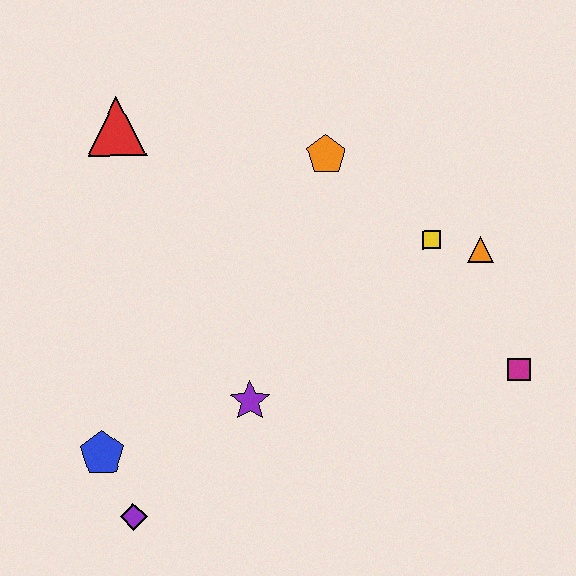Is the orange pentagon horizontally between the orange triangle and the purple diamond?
Yes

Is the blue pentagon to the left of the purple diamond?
Yes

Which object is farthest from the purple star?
The red triangle is farthest from the purple star.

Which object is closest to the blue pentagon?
The purple diamond is closest to the blue pentagon.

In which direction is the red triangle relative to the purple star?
The red triangle is above the purple star.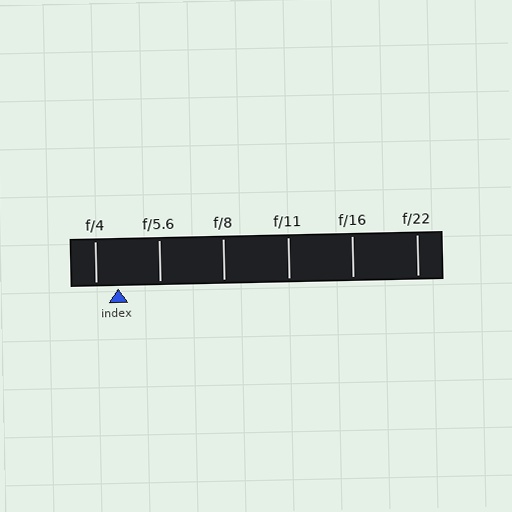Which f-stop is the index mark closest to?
The index mark is closest to f/4.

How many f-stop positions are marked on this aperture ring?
There are 6 f-stop positions marked.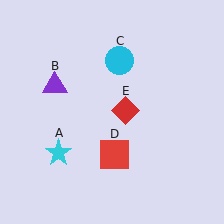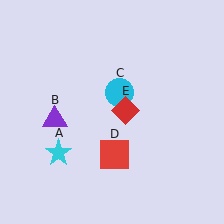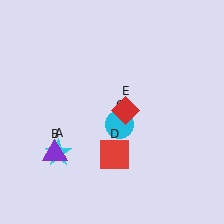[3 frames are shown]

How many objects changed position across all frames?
2 objects changed position: purple triangle (object B), cyan circle (object C).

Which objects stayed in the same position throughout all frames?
Cyan star (object A) and red square (object D) and red diamond (object E) remained stationary.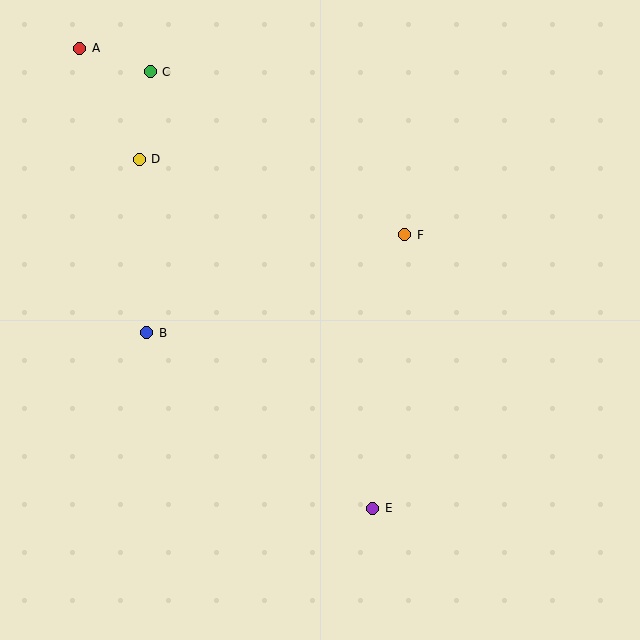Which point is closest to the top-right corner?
Point F is closest to the top-right corner.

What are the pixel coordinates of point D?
Point D is at (139, 159).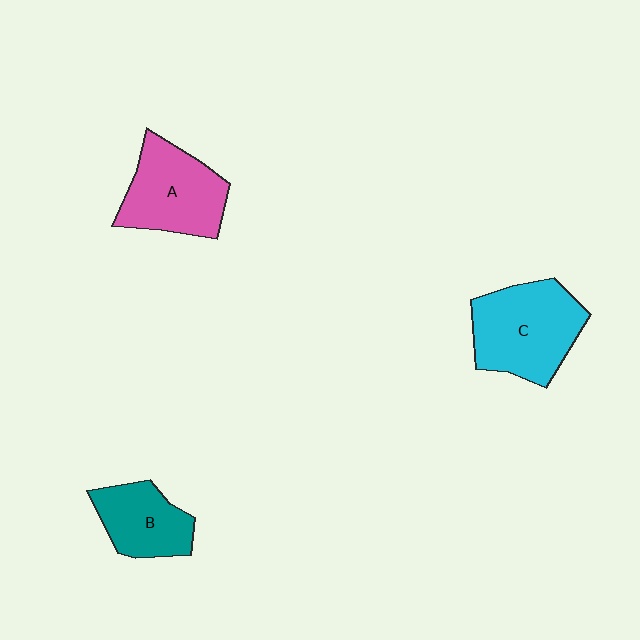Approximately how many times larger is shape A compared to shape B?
Approximately 1.4 times.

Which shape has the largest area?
Shape C (cyan).